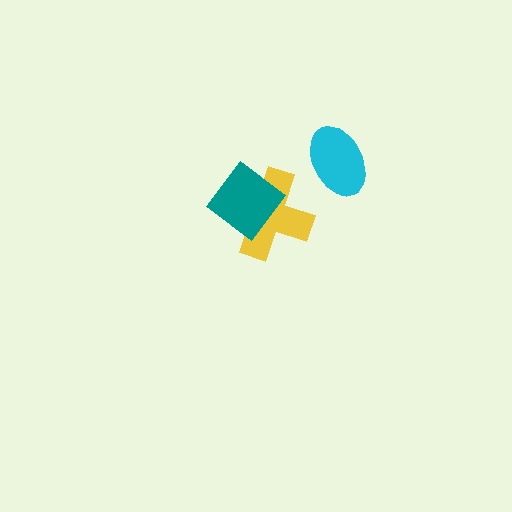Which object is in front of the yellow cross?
The teal diamond is in front of the yellow cross.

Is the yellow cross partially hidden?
Yes, it is partially covered by another shape.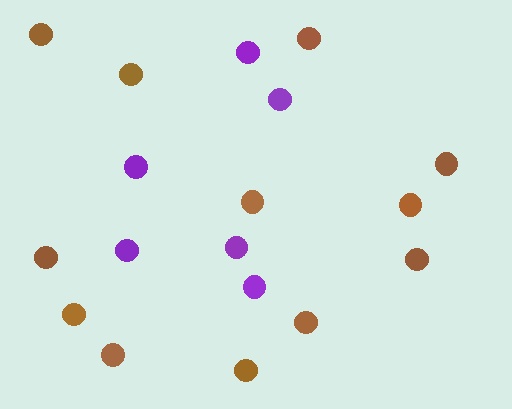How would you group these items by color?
There are 2 groups: one group of purple circles (6) and one group of brown circles (12).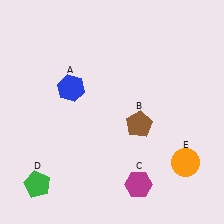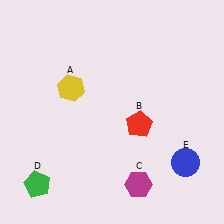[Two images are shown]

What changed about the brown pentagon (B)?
In Image 1, B is brown. In Image 2, it changed to red.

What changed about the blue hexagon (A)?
In Image 1, A is blue. In Image 2, it changed to yellow.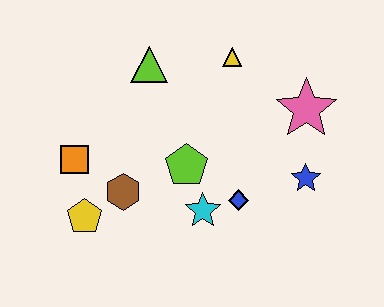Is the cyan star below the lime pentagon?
Yes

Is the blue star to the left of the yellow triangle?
No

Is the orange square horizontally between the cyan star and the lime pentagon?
No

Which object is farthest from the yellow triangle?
The yellow pentagon is farthest from the yellow triangle.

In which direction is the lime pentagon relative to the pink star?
The lime pentagon is to the left of the pink star.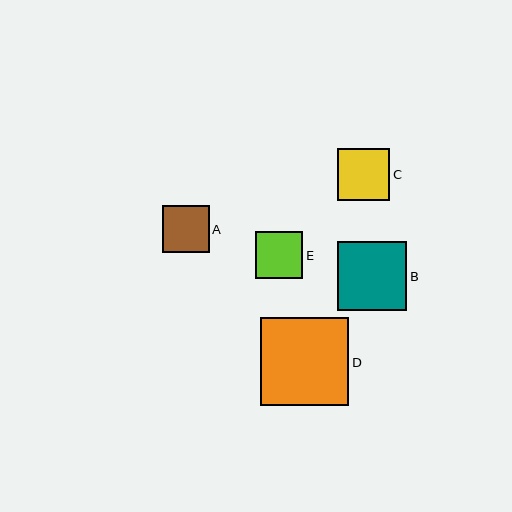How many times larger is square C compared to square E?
Square C is approximately 1.1 times the size of square E.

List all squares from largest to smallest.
From largest to smallest: D, B, C, E, A.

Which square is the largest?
Square D is the largest with a size of approximately 88 pixels.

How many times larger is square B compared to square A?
Square B is approximately 1.5 times the size of square A.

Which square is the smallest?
Square A is the smallest with a size of approximately 46 pixels.